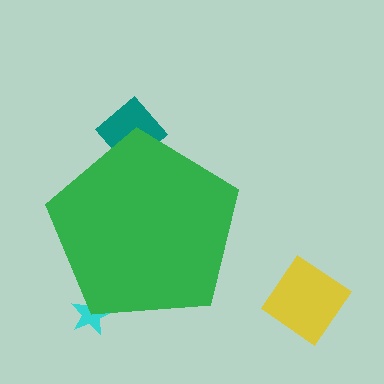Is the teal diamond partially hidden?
Yes, the teal diamond is partially hidden behind the green pentagon.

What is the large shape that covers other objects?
A green pentagon.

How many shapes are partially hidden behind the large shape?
2 shapes are partially hidden.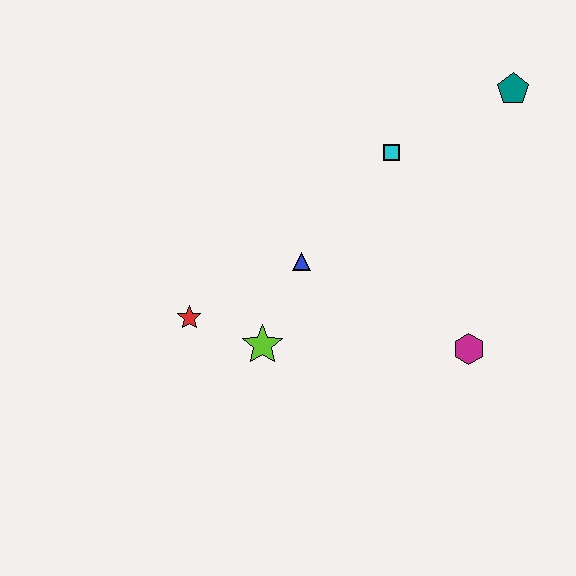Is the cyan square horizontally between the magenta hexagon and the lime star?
Yes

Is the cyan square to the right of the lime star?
Yes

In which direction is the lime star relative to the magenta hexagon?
The lime star is to the left of the magenta hexagon.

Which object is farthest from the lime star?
The teal pentagon is farthest from the lime star.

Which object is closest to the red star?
The lime star is closest to the red star.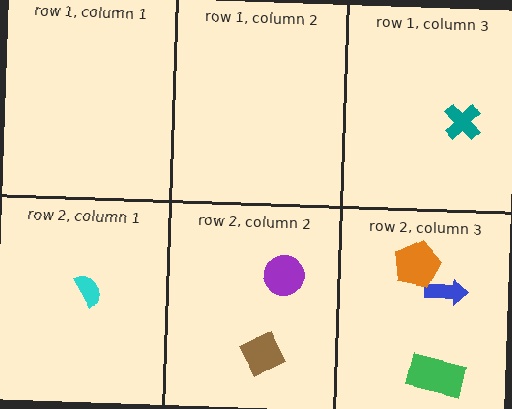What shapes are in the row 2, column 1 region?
The cyan semicircle.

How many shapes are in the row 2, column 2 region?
2.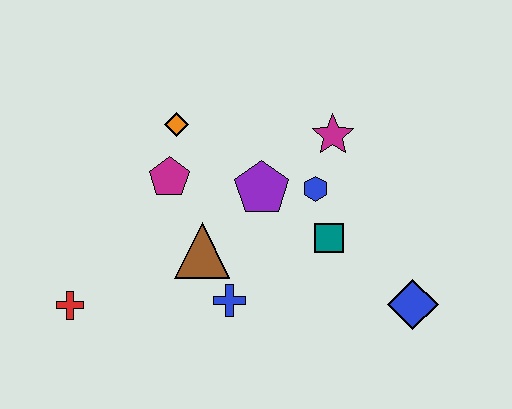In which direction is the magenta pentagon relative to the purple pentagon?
The magenta pentagon is to the left of the purple pentagon.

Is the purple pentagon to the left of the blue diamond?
Yes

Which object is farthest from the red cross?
The blue diamond is farthest from the red cross.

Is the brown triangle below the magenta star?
Yes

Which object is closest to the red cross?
The brown triangle is closest to the red cross.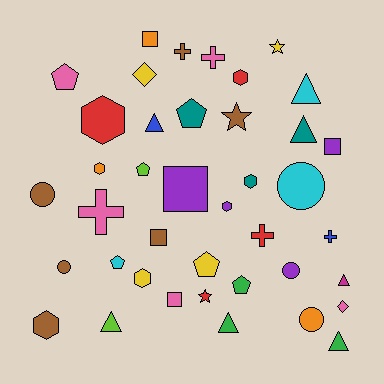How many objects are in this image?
There are 40 objects.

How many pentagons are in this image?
There are 6 pentagons.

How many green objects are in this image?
There are 3 green objects.